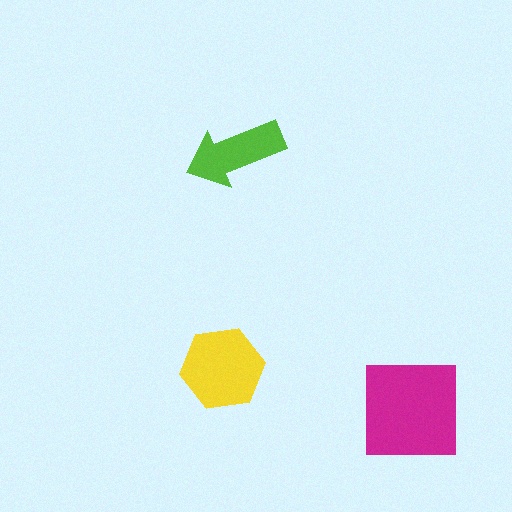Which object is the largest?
The magenta square.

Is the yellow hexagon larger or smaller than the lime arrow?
Larger.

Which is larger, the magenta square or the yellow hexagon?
The magenta square.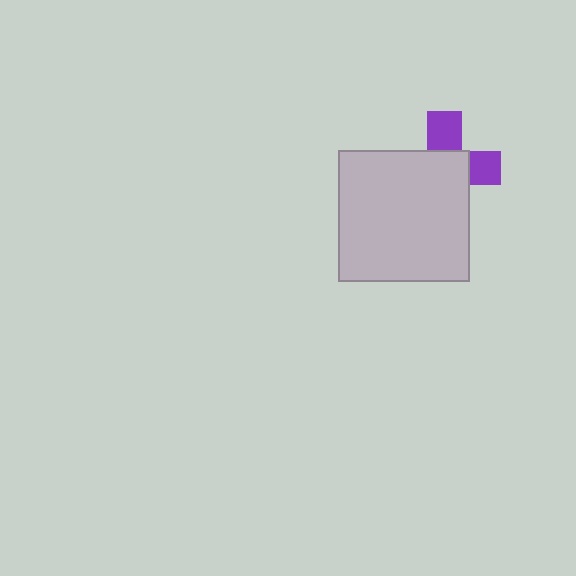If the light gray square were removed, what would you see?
You would see the complete purple cross.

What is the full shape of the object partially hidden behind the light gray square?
The partially hidden object is a purple cross.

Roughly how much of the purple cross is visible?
A small part of it is visible (roughly 36%).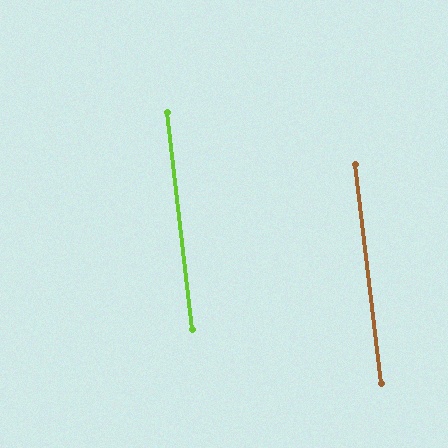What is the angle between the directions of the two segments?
Approximately 0 degrees.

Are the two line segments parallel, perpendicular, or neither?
Parallel — their directions differ by only 0.3°.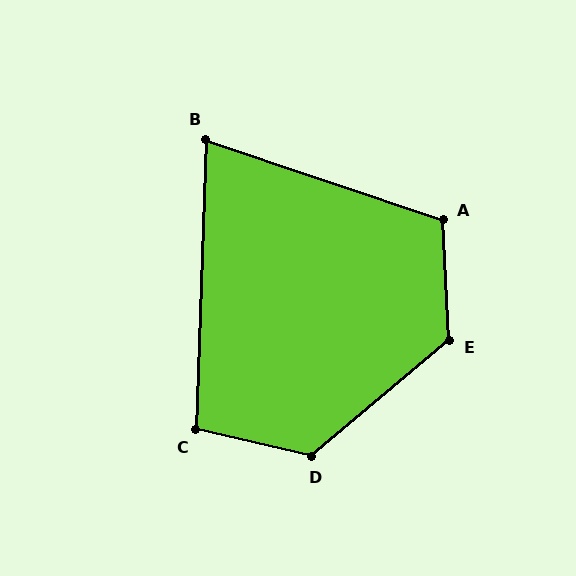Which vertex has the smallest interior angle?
B, at approximately 74 degrees.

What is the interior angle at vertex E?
Approximately 127 degrees (obtuse).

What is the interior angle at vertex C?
Approximately 100 degrees (obtuse).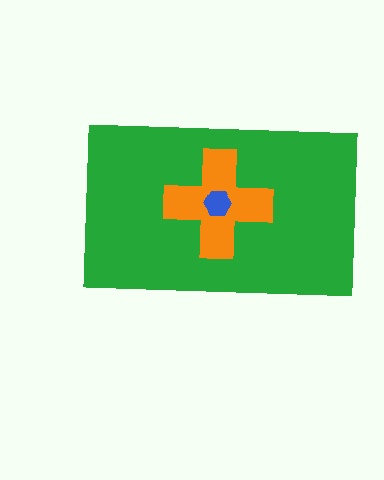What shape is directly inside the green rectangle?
The orange cross.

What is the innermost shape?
The blue hexagon.